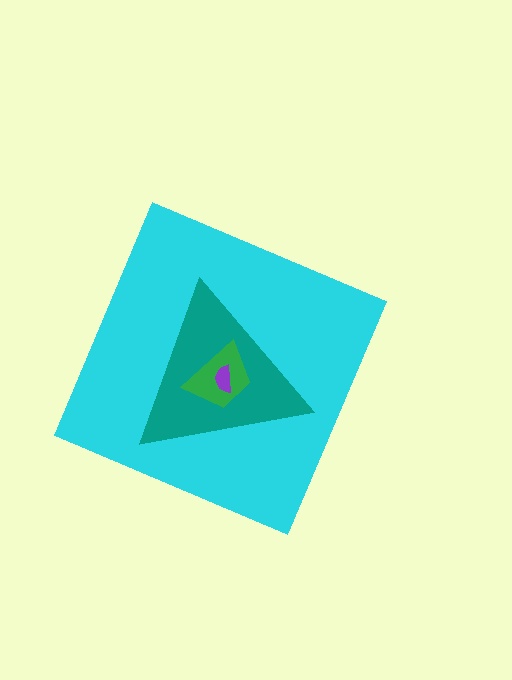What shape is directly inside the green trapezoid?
The purple semicircle.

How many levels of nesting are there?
4.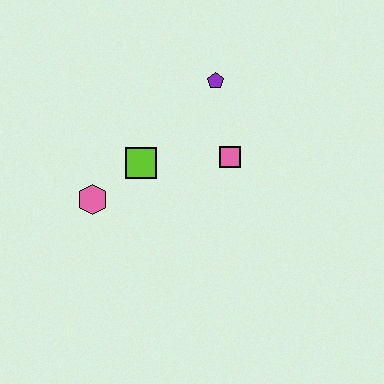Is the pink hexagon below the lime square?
Yes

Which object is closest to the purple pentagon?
The pink square is closest to the purple pentagon.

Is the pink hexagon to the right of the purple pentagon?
No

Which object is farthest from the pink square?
The pink hexagon is farthest from the pink square.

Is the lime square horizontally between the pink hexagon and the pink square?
Yes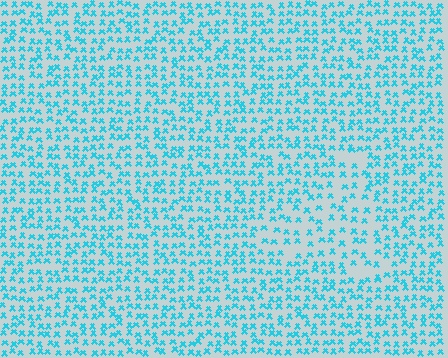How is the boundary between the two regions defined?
The boundary is defined by a change in element density (approximately 1.6x ratio). All elements are the same color, size, and shape.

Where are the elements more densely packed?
The elements are more densely packed outside the triangle boundary.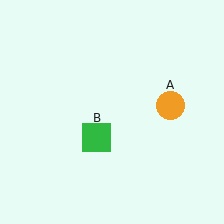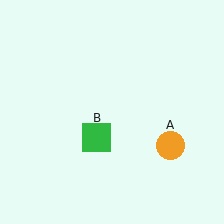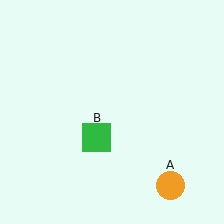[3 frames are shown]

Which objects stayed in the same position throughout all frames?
Green square (object B) remained stationary.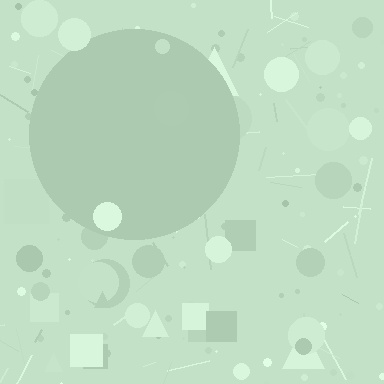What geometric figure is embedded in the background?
A circle is embedded in the background.